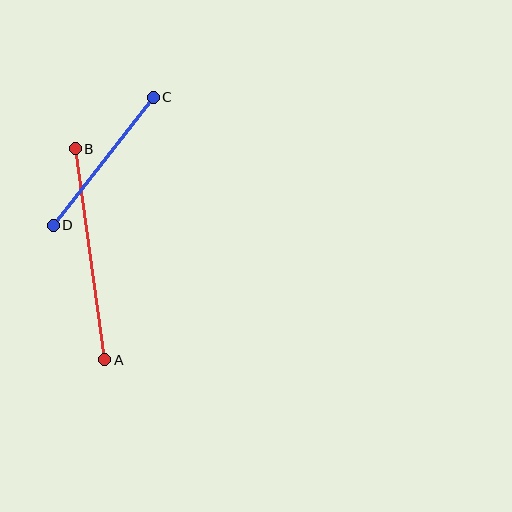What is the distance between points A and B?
The distance is approximately 213 pixels.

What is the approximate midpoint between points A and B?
The midpoint is at approximately (90, 254) pixels.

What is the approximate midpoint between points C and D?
The midpoint is at approximately (103, 161) pixels.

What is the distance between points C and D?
The distance is approximately 162 pixels.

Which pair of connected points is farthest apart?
Points A and B are farthest apart.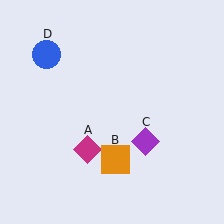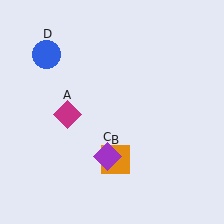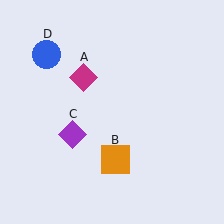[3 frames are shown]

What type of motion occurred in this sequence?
The magenta diamond (object A), purple diamond (object C) rotated clockwise around the center of the scene.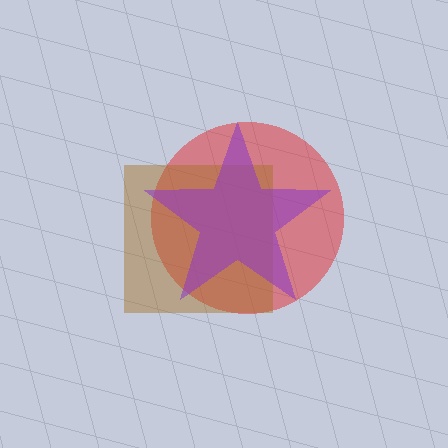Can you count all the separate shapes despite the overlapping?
Yes, there are 3 separate shapes.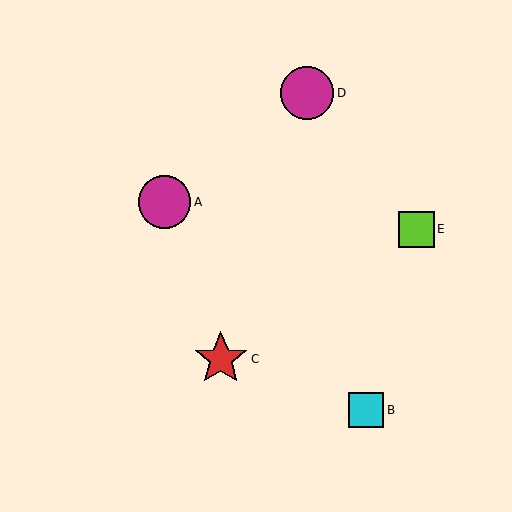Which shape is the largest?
The red star (labeled C) is the largest.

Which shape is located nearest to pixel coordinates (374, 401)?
The cyan square (labeled B) at (366, 410) is nearest to that location.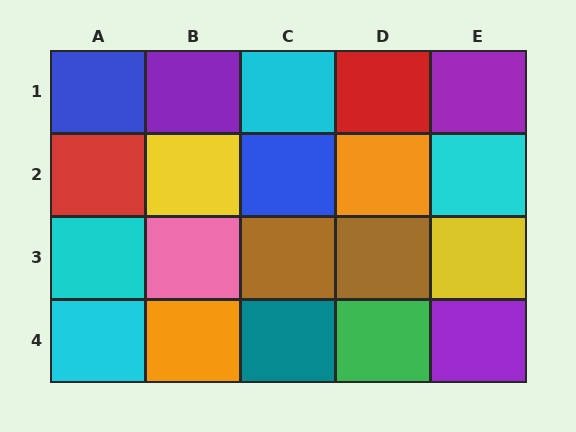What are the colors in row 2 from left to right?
Red, yellow, blue, orange, cyan.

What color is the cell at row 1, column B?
Purple.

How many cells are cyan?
4 cells are cyan.